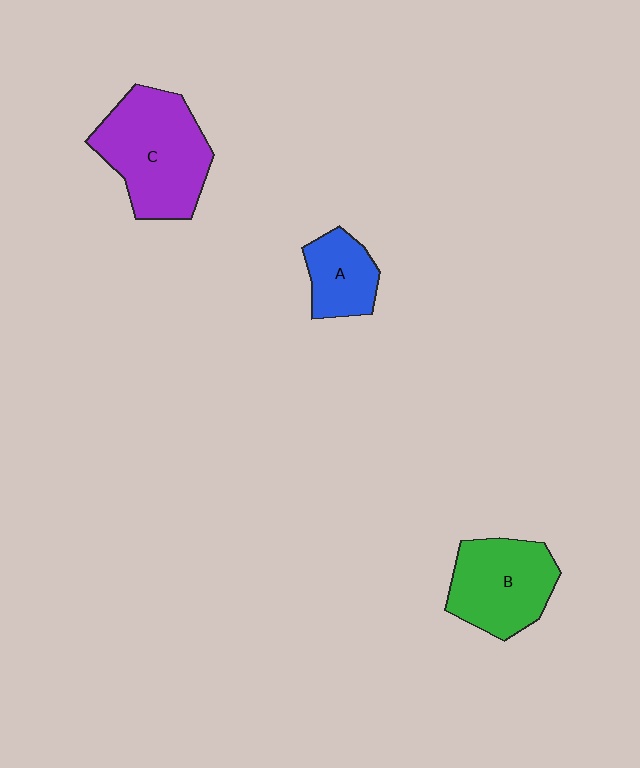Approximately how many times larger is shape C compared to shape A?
Approximately 2.1 times.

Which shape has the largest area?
Shape C (purple).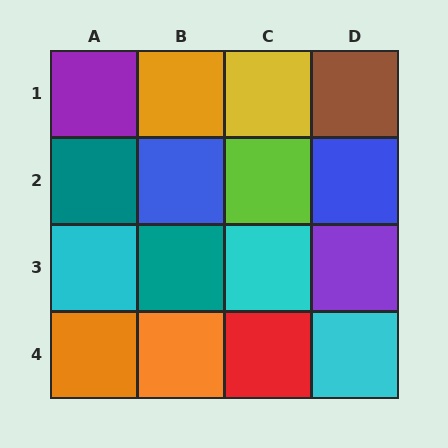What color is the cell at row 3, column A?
Cyan.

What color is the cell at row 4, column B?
Orange.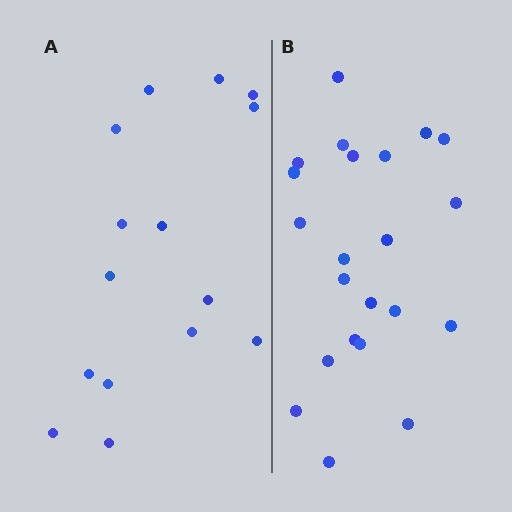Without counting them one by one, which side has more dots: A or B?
Region B (the right region) has more dots.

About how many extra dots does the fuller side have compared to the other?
Region B has roughly 8 or so more dots than region A.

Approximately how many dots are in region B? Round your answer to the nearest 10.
About 20 dots. (The exact count is 22, which rounds to 20.)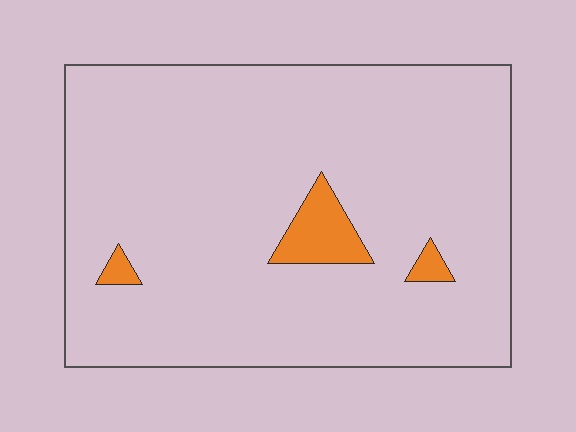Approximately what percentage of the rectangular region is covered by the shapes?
Approximately 5%.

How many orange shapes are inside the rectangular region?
3.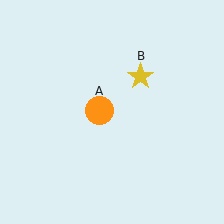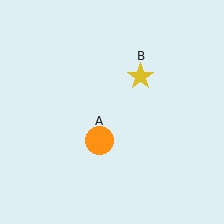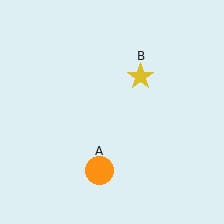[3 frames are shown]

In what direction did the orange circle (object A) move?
The orange circle (object A) moved down.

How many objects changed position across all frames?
1 object changed position: orange circle (object A).